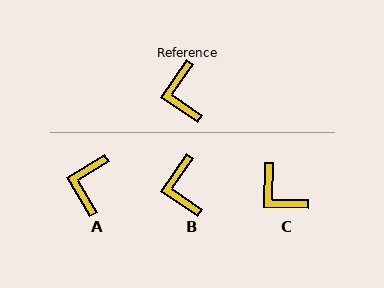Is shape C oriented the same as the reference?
No, it is off by about 33 degrees.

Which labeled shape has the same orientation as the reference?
B.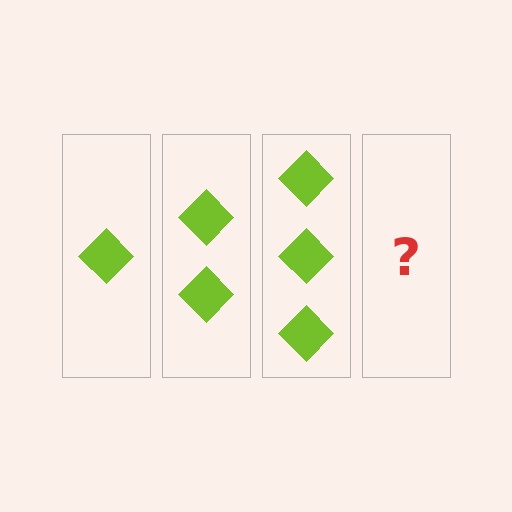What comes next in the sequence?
The next element should be 4 diamonds.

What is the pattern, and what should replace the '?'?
The pattern is that each step adds one more diamond. The '?' should be 4 diamonds.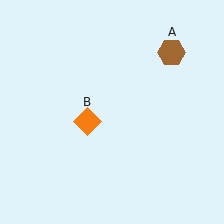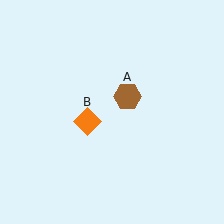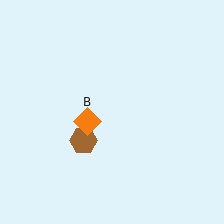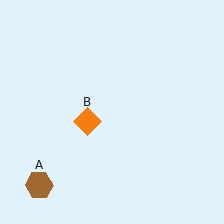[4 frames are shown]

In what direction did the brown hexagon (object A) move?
The brown hexagon (object A) moved down and to the left.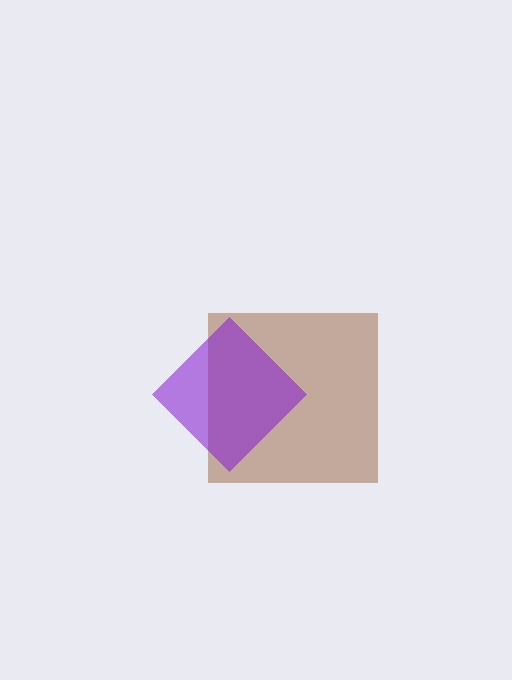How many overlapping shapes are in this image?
There are 2 overlapping shapes in the image.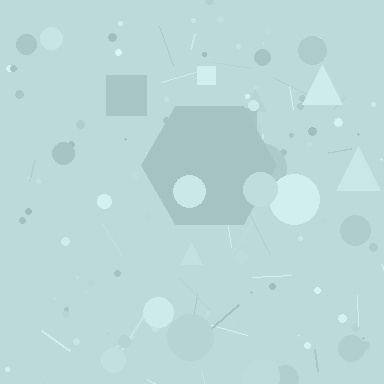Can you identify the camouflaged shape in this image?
The camouflaged shape is a hexagon.